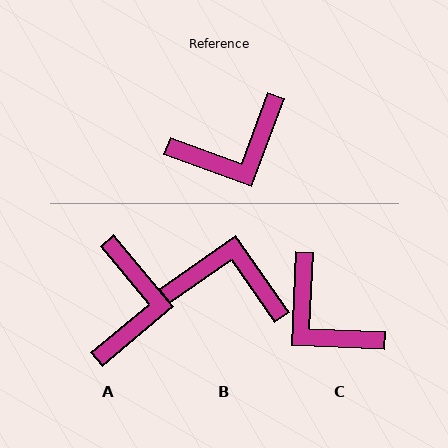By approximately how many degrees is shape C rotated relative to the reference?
Approximately 72 degrees clockwise.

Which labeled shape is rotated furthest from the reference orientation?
B, about 145 degrees away.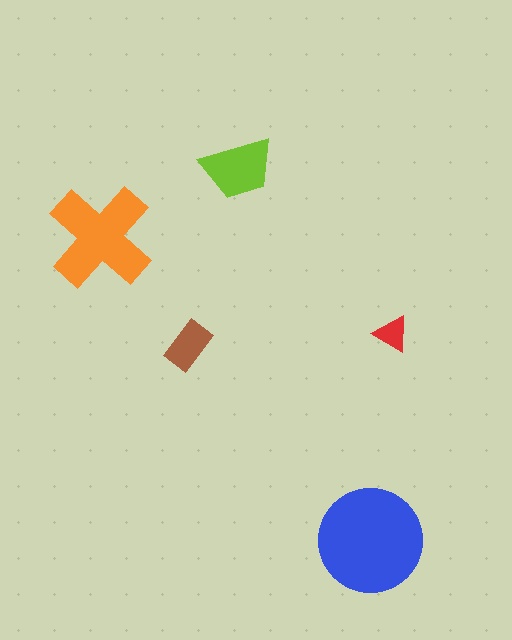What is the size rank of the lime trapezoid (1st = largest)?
3rd.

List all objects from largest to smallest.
The blue circle, the orange cross, the lime trapezoid, the brown rectangle, the red triangle.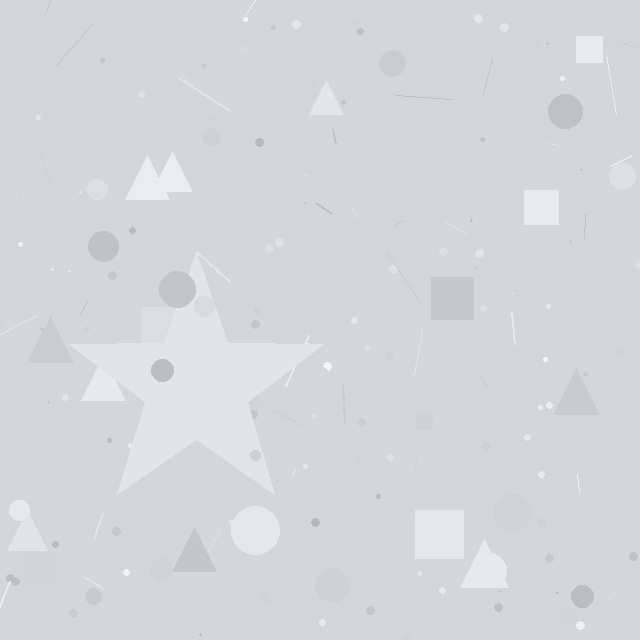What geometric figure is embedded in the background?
A star is embedded in the background.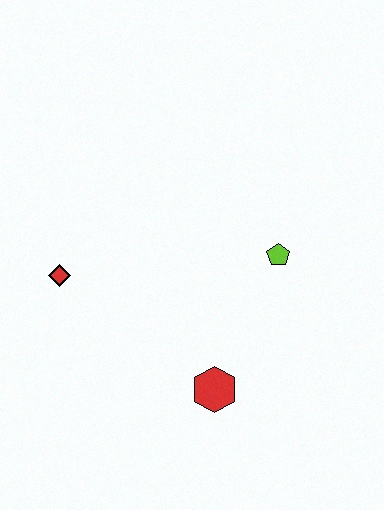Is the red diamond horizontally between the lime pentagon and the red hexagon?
No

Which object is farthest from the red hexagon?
The red diamond is farthest from the red hexagon.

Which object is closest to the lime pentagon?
The red hexagon is closest to the lime pentagon.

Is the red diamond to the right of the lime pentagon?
No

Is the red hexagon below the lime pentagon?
Yes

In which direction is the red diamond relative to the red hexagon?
The red diamond is to the left of the red hexagon.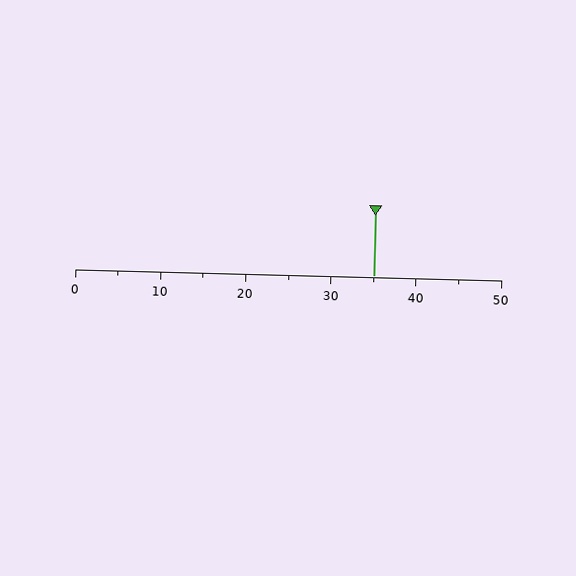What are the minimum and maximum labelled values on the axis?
The axis runs from 0 to 50.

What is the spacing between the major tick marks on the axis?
The major ticks are spaced 10 apart.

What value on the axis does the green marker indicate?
The marker indicates approximately 35.